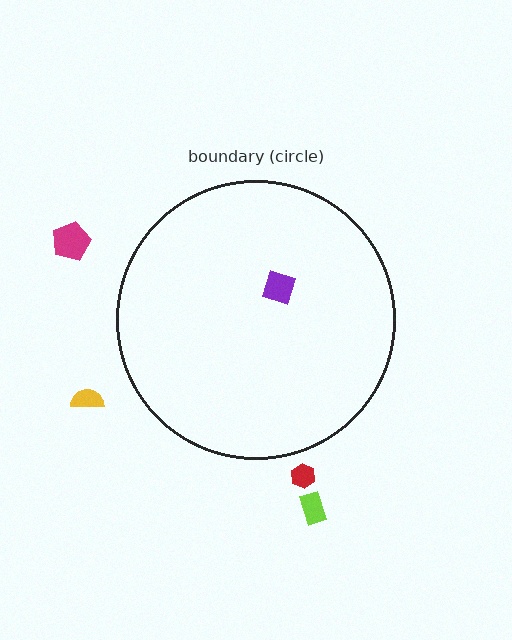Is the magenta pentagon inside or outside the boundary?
Outside.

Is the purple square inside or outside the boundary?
Inside.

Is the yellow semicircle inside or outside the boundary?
Outside.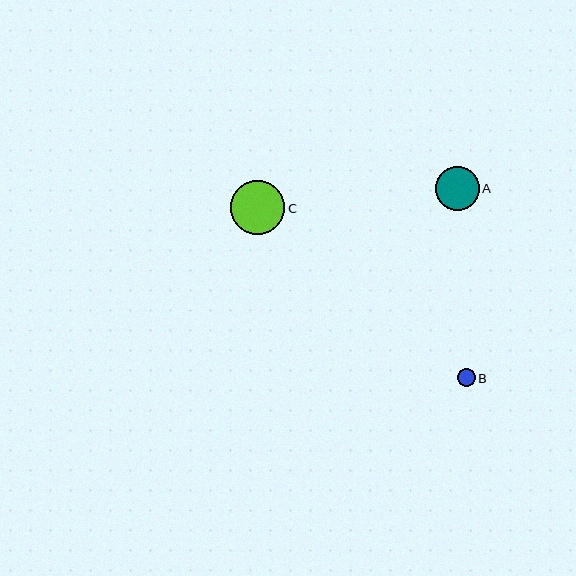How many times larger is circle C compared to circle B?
Circle C is approximately 3.1 times the size of circle B.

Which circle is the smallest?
Circle B is the smallest with a size of approximately 17 pixels.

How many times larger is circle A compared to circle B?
Circle A is approximately 2.6 times the size of circle B.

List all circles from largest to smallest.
From largest to smallest: C, A, B.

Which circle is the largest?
Circle C is the largest with a size of approximately 54 pixels.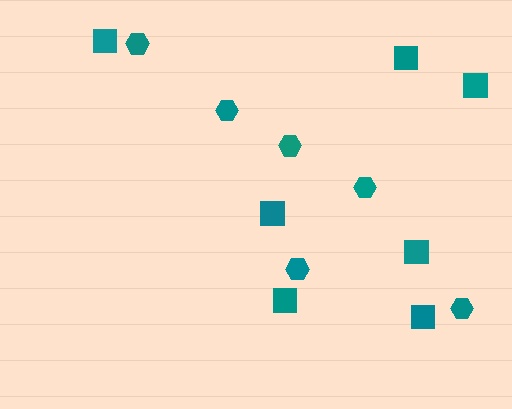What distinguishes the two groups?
There are 2 groups: one group of hexagons (6) and one group of squares (7).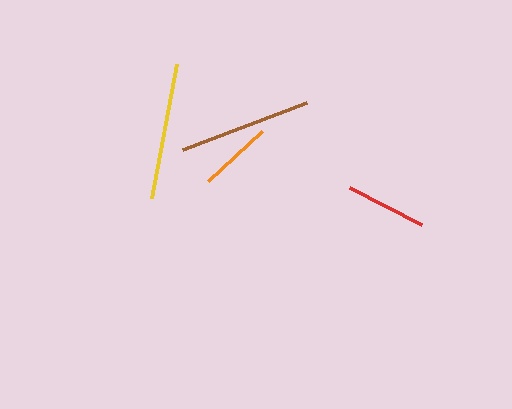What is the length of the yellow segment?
The yellow segment is approximately 137 pixels long.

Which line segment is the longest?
The yellow line is the longest at approximately 137 pixels.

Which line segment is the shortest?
The orange line is the shortest at approximately 74 pixels.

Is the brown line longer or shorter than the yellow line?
The yellow line is longer than the brown line.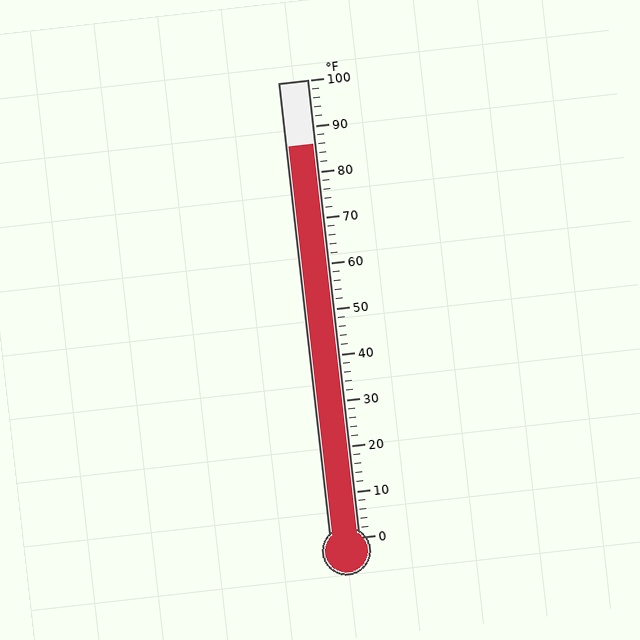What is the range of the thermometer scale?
The thermometer scale ranges from 0°F to 100°F.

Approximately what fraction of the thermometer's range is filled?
The thermometer is filled to approximately 85% of its range.